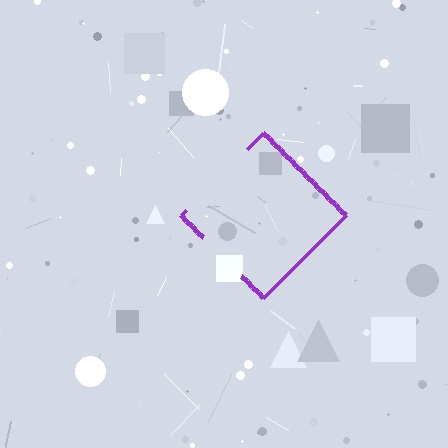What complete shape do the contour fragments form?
The contour fragments form a diamond.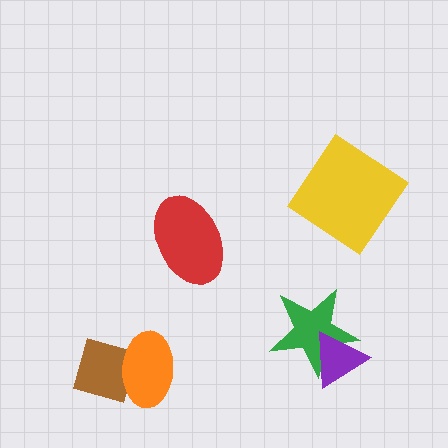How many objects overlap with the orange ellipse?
1 object overlaps with the orange ellipse.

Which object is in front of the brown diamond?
The orange ellipse is in front of the brown diamond.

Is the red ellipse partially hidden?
No, no other shape covers it.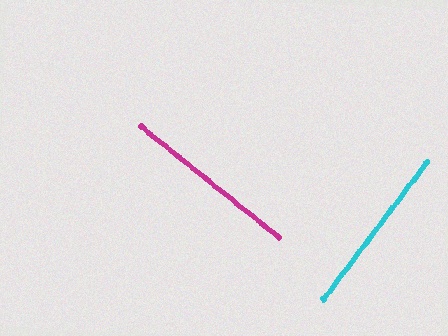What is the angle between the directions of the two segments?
Approximately 88 degrees.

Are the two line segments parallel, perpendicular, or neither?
Perpendicular — they meet at approximately 88°.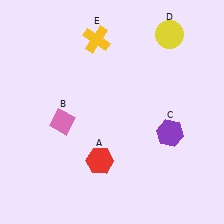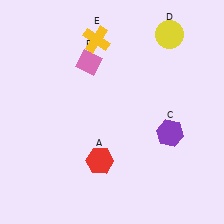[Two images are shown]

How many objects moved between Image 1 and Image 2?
1 object moved between the two images.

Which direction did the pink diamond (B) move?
The pink diamond (B) moved up.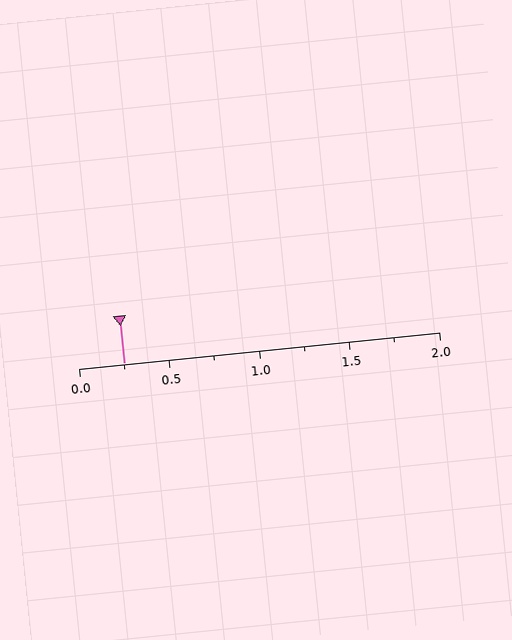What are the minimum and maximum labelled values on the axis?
The axis runs from 0.0 to 2.0.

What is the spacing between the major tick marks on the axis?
The major ticks are spaced 0.5 apart.